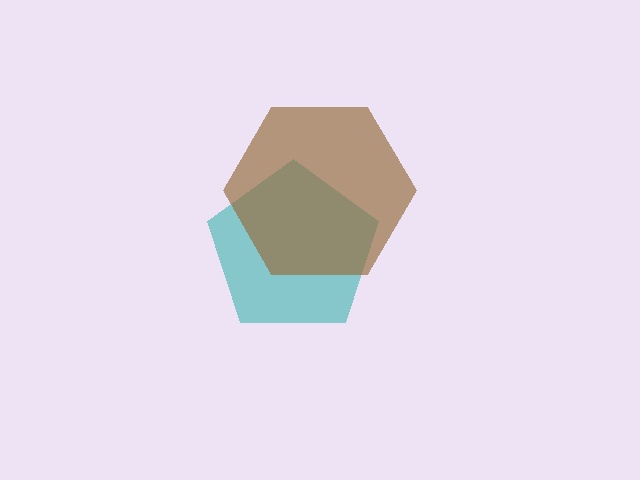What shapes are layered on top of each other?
The layered shapes are: a teal pentagon, a brown hexagon.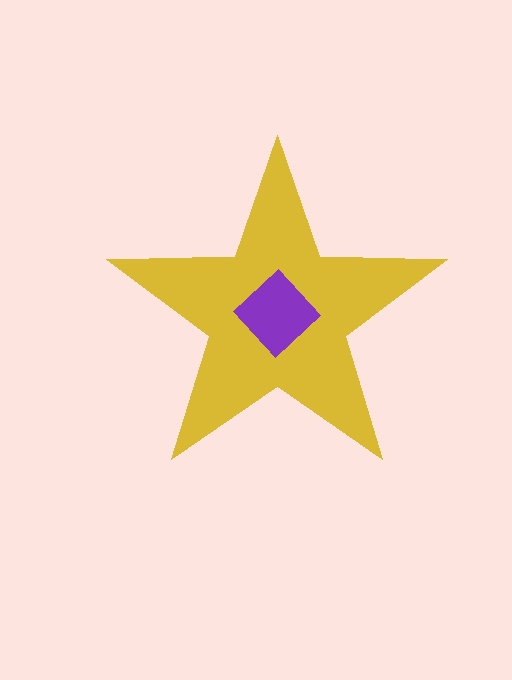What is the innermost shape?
The purple diamond.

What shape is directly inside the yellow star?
The purple diamond.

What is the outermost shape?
The yellow star.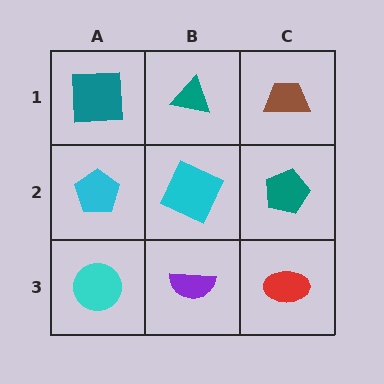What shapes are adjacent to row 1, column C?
A teal pentagon (row 2, column C), a teal triangle (row 1, column B).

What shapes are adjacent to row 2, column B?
A teal triangle (row 1, column B), a purple semicircle (row 3, column B), a cyan pentagon (row 2, column A), a teal pentagon (row 2, column C).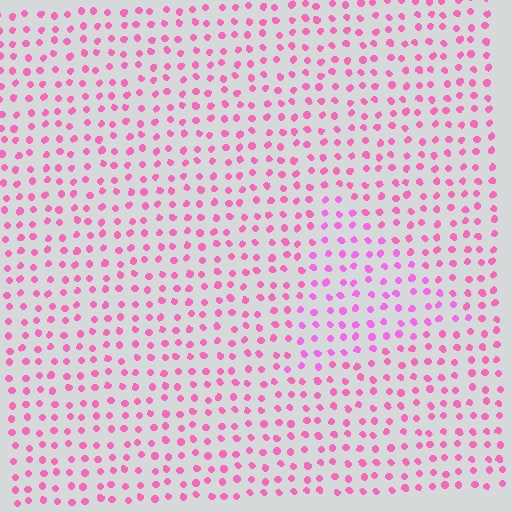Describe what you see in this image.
The image is filled with small pink elements in a uniform arrangement. A triangle-shaped region is visible where the elements are tinted to a slightly different hue, forming a subtle color boundary.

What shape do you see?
I see a triangle.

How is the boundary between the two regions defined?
The boundary is defined purely by a slight shift in hue (about 21 degrees). Spacing, size, and orientation are identical on both sides.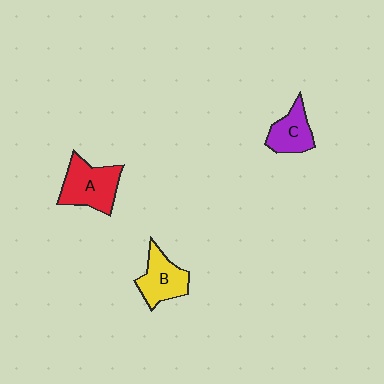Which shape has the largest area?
Shape A (red).